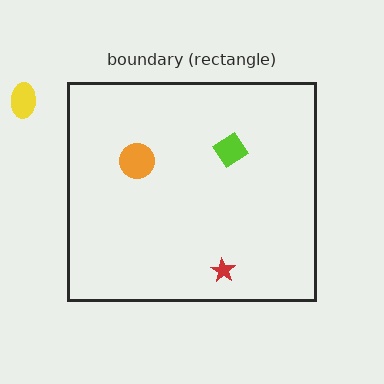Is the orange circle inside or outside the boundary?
Inside.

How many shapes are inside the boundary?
3 inside, 1 outside.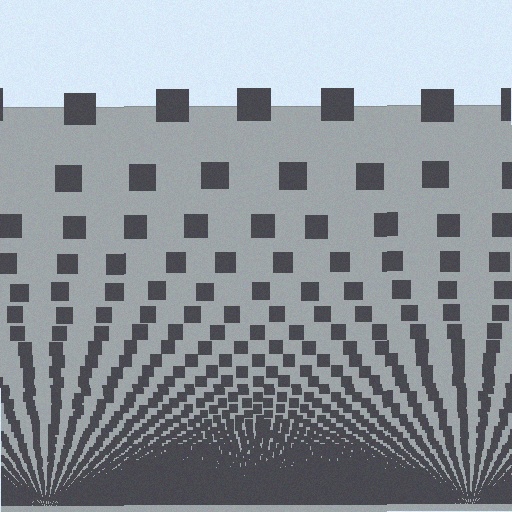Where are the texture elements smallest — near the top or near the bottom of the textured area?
Near the bottom.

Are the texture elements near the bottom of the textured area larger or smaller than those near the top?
Smaller. The gradient is inverted — elements near the bottom are smaller and denser.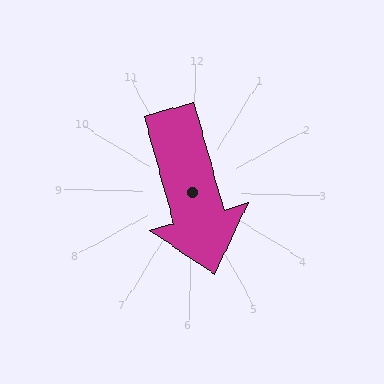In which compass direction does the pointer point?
South.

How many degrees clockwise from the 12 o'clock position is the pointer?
Approximately 163 degrees.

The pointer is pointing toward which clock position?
Roughly 5 o'clock.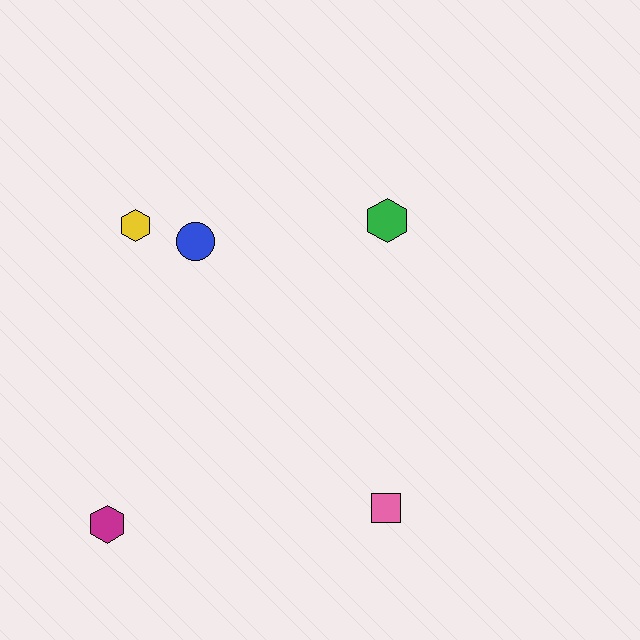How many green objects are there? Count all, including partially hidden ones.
There is 1 green object.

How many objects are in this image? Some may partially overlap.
There are 5 objects.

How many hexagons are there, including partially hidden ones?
There are 3 hexagons.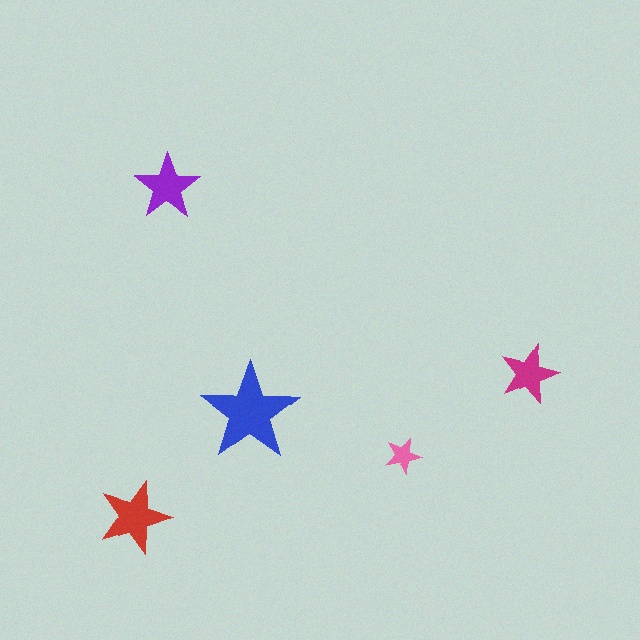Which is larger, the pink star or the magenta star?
The magenta one.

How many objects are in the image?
There are 5 objects in the image.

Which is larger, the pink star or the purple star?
The purple one.